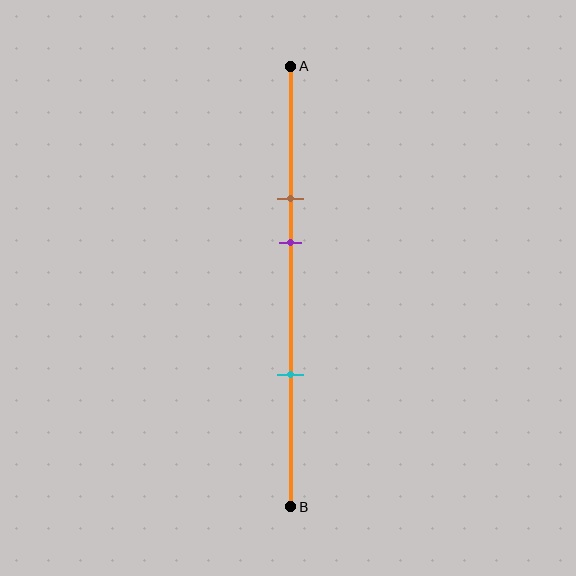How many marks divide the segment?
There are 3 marks dividing the segment.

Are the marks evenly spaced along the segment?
No, the marks are not evenly spaced.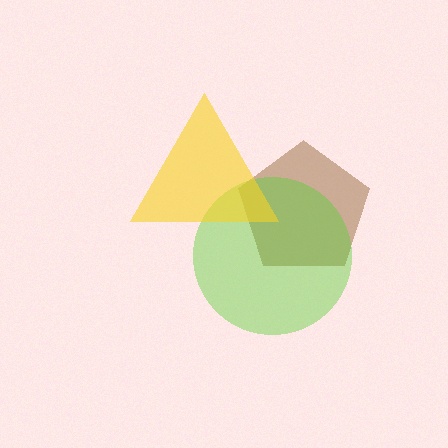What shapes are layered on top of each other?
The layered shapes are: a brown pentagon, a lime circle, a yellow triangle.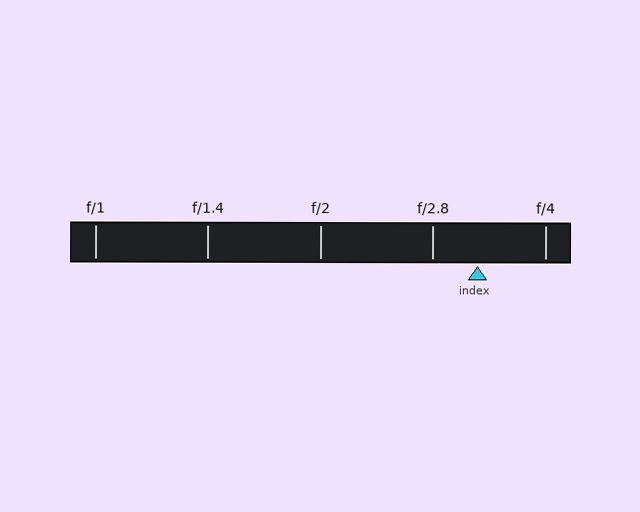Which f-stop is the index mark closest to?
The index mark is closest to f/2.8.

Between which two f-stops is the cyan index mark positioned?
The index mark is between f/2.8 and f/4.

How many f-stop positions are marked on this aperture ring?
There are 5 f-stop positions marked.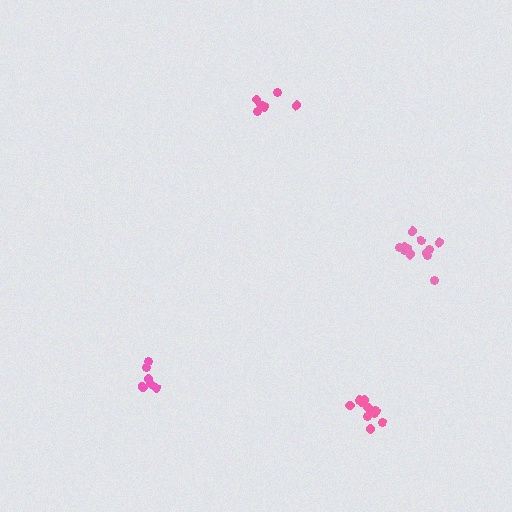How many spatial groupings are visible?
There are 4 spatial groupings.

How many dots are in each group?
Group 1: 6 dots, Group 2: 6 dots, Group 3: 12 dots, Group 4: 10 dots (34 total).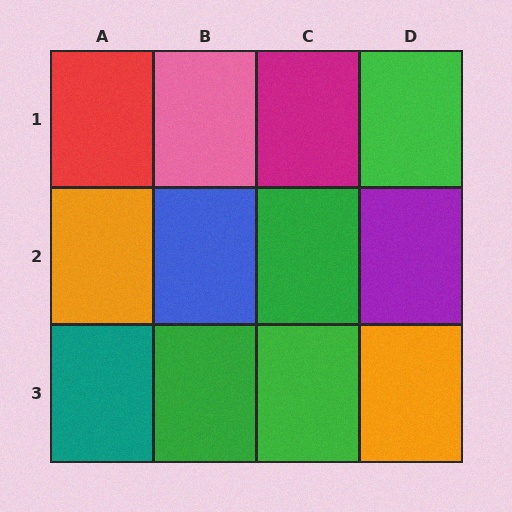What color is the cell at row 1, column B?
Pink.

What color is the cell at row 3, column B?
Green.